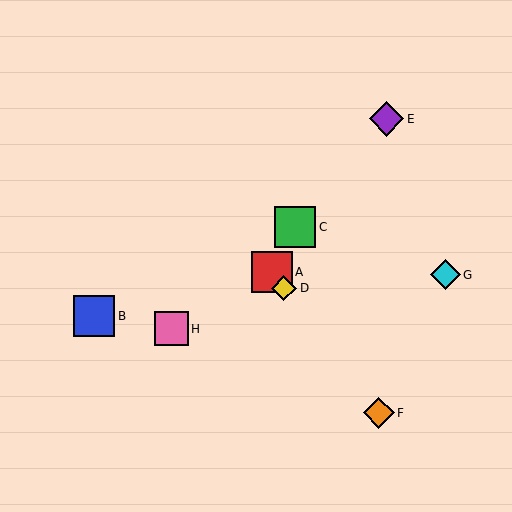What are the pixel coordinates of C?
Object C is at (295, 227).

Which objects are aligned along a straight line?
Objects A, D, F are aligned along a straight line.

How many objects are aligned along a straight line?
3 objects (A, D, F) are aligned along a straight line.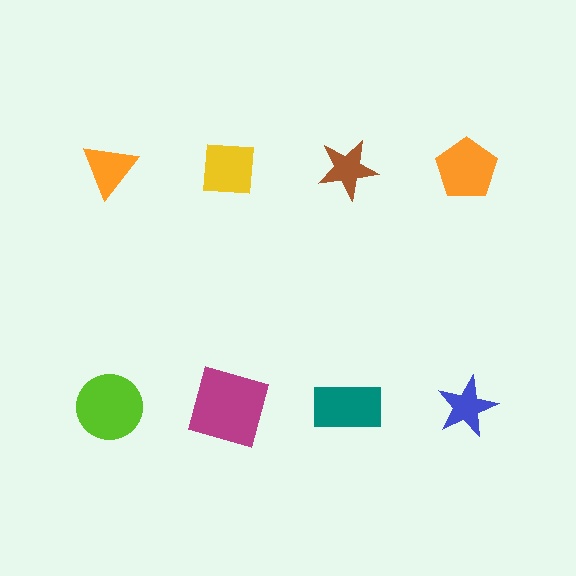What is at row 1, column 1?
An orange triangle.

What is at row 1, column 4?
An orange pentagon.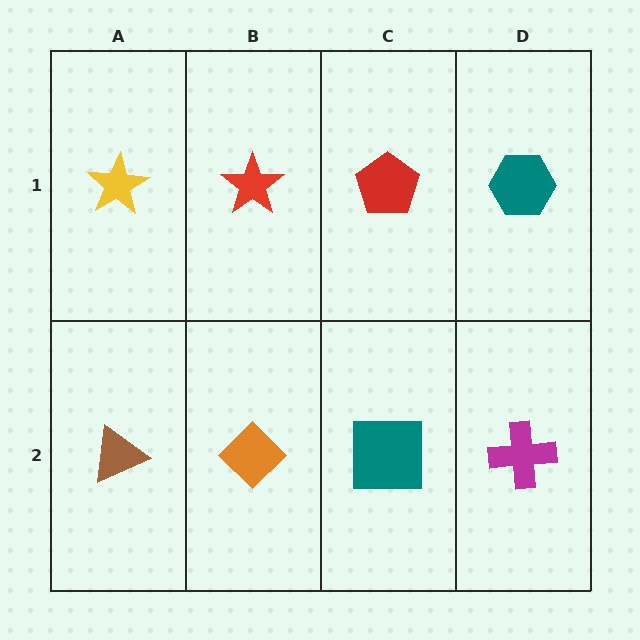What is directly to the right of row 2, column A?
An orange diamond.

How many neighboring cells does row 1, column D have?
2.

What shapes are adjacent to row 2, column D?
A teal hexagon (row 1, column D), a teal square (row 2, column C).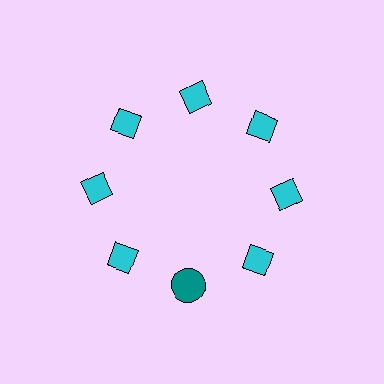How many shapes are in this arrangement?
There are 8 shapes arranged in a ring pattern.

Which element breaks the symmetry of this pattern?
The teal circle at roughly the 6 o'clock position breaks the symmetry. All other shapes are cyan diamonds.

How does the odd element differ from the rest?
It differs in both color (teal instead of cyan) and shape (circle instead of diamond).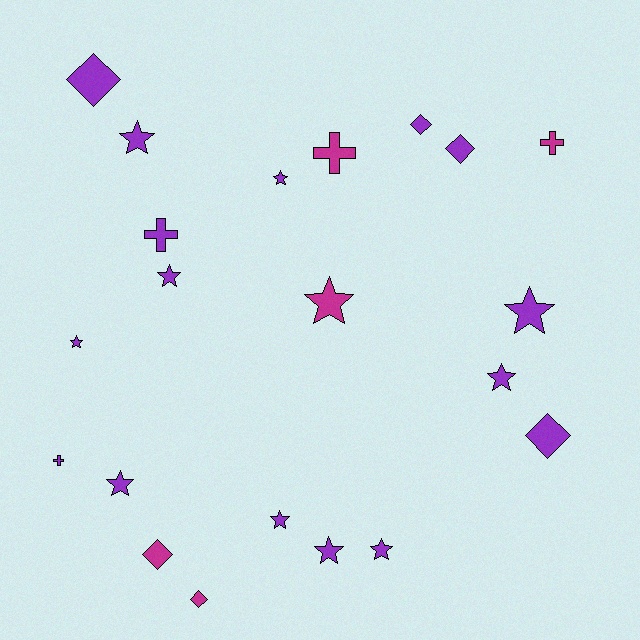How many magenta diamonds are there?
There are 2 magenta diamonds.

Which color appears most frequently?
Purple, with 16 objects.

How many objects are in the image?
There are 21 objects.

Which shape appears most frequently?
Star, with 11 objects.